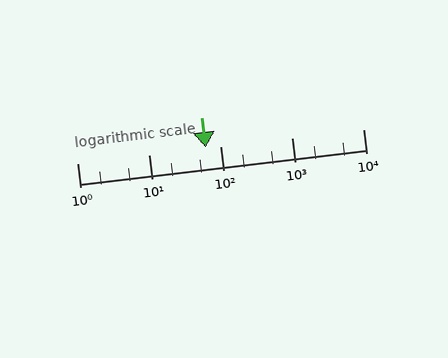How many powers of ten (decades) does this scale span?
The scale spans 4 decades, from 1 to 10000.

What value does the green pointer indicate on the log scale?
The pointer indicates approximately 62.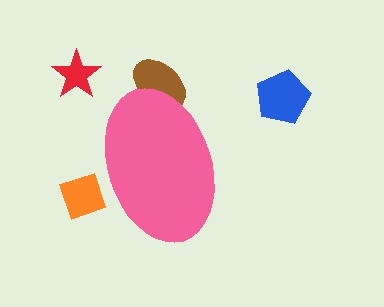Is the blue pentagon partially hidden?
No, the blue pentagon is fully visible.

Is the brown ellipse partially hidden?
Yes, the brown ellipse is partially hidden behind the pink ellipse.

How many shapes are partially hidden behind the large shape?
2 shapes are partially hidden.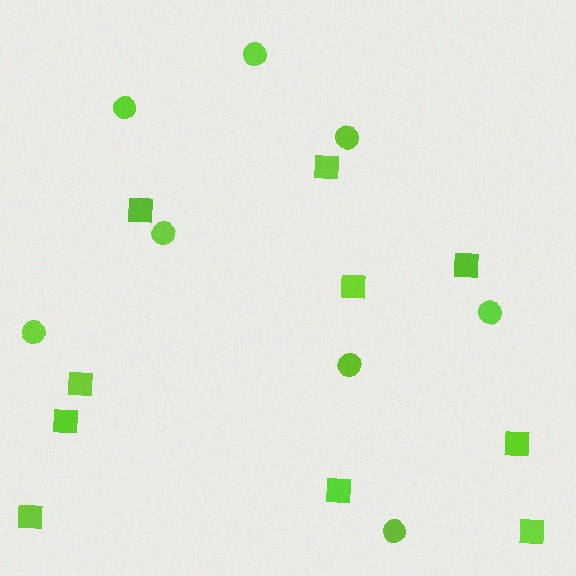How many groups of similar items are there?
There are 2 groups: one group of squares (10) and one group of circles (8).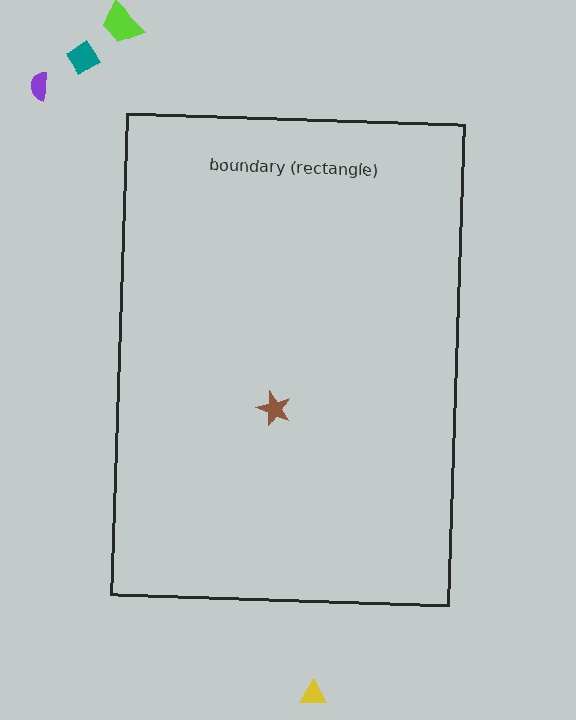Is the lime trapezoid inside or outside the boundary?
Outside.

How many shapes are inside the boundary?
1 inside, 4 outside.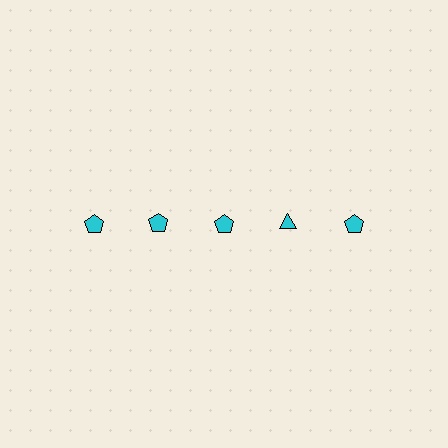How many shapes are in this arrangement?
There are 5 shapes arranged in a grid pattern.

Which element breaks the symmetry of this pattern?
The cyan triangle in the top row, second from right column breaks the symmetry. All other shapes are cyan pentagons.